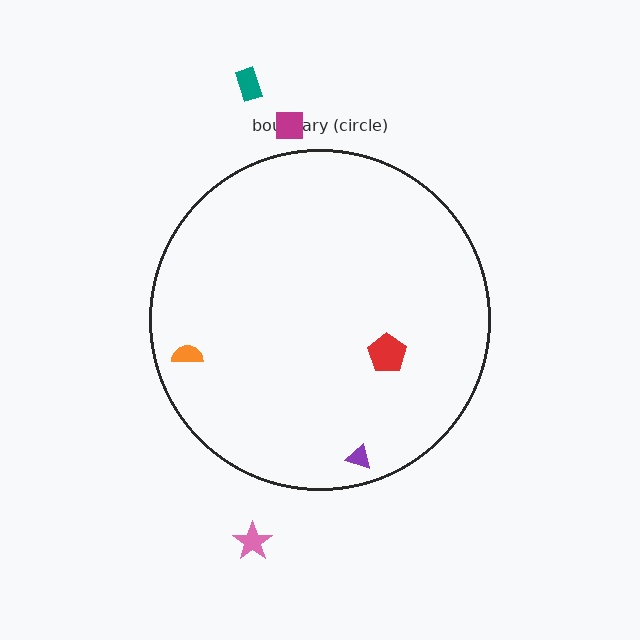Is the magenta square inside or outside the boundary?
Outside.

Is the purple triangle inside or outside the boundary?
Inside.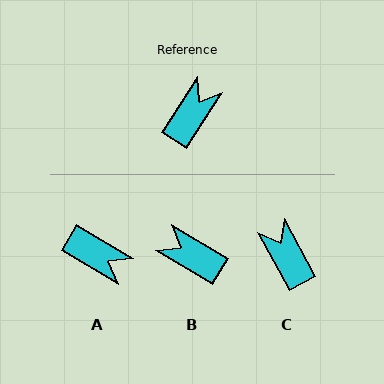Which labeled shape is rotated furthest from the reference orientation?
B, about 91 degrees away.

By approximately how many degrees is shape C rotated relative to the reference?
Approximately 61 degrees counter-clockwise.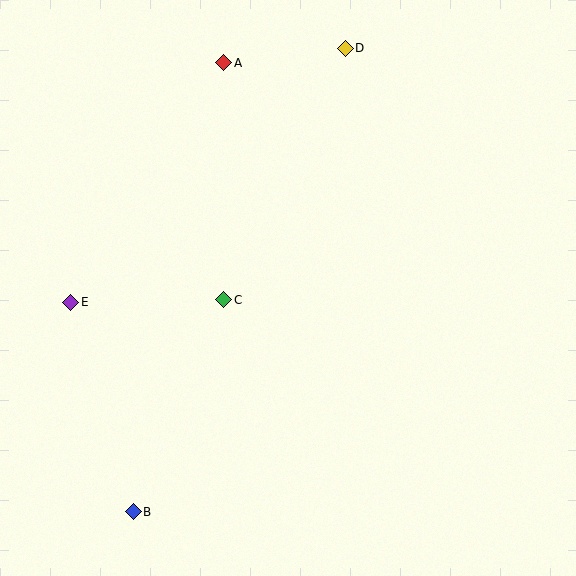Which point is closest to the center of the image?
Point C at (224, 300) is closest to the center.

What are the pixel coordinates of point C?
Point C is at (224, 300).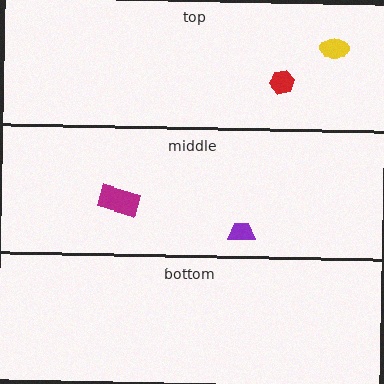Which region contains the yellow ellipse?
The top region.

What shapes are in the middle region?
The magenta rectangle, the purple trapezoid.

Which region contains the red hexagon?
The top region.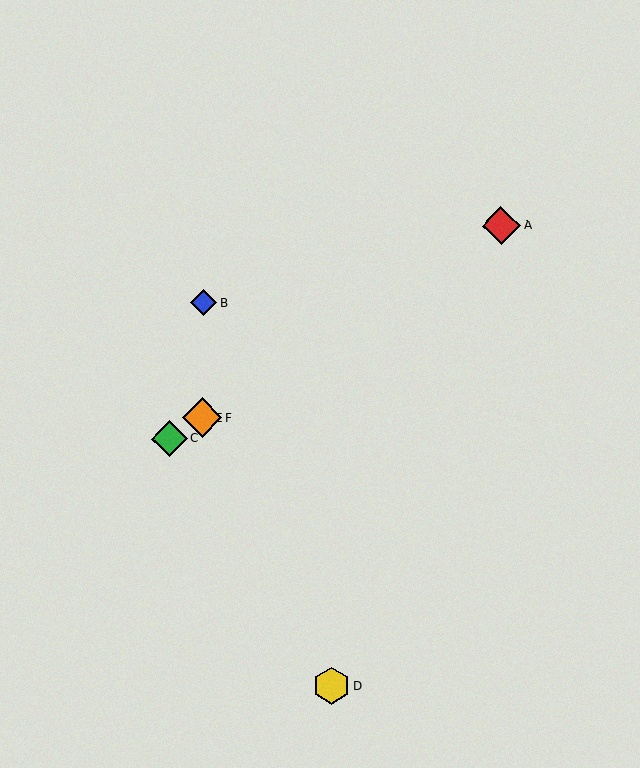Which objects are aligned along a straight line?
Objects A, C, E, F are aligned along a straight line.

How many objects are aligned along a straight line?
4 objects (A, C, E, F) are aligned along a straight line.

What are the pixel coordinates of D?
Object D is at (331, 686).